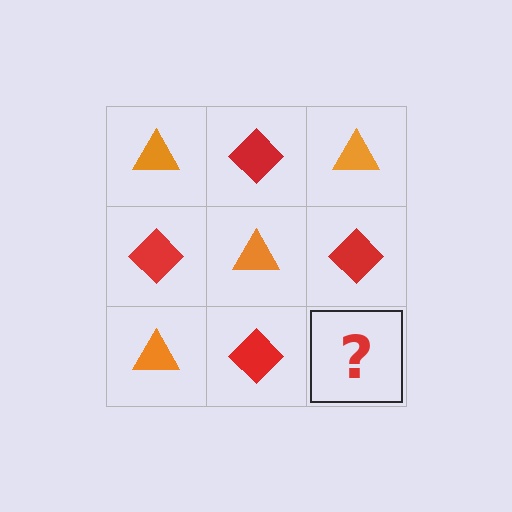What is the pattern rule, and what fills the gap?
The rule is that it alternates orange triangle and red diamond in a checkerboard pattern. The gap should be filled with an orange triangle.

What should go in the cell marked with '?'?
The missing cell should contain an orange triangle.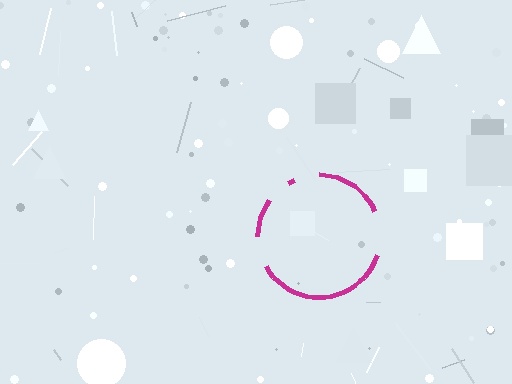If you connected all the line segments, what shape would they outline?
They would outline a circle.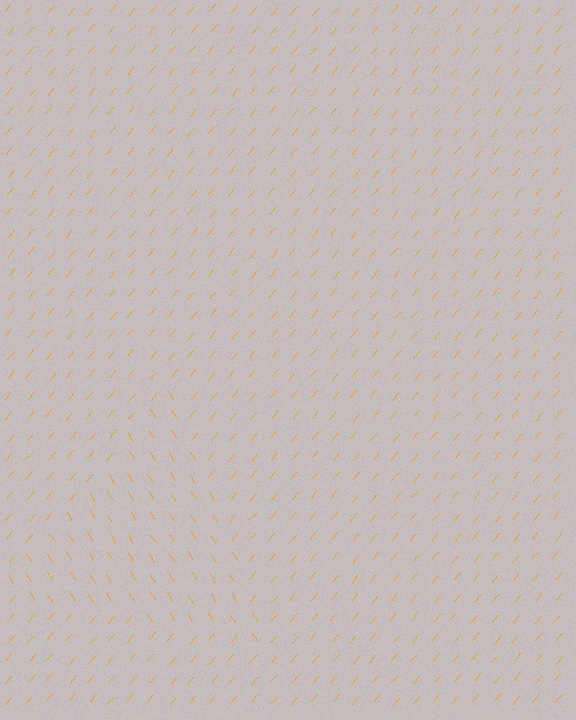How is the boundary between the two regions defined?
The boundary is defined purely by a change in line orientation (approximately 74 degrees difference). All lines are the same color and thickness.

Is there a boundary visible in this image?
Yes, there is a texture boundary formed by a change in line orientation.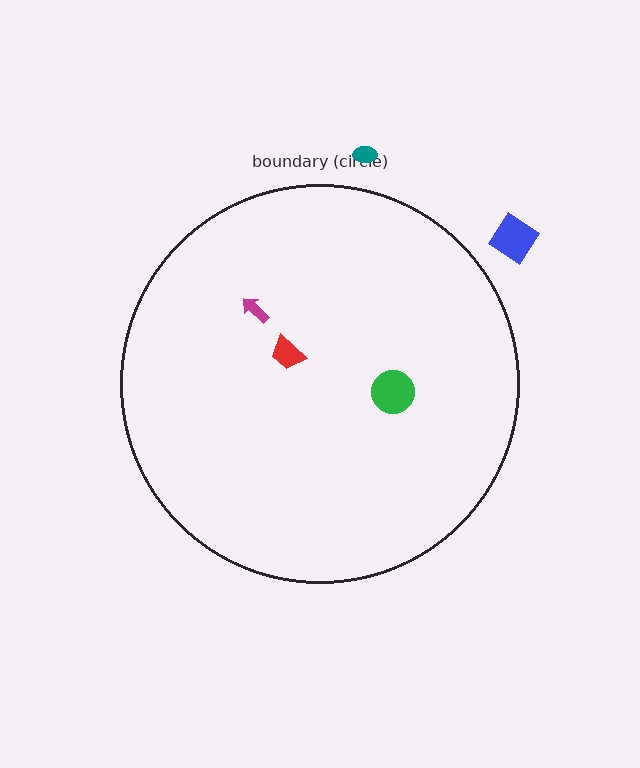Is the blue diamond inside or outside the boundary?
Outside.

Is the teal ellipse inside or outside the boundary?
Outside.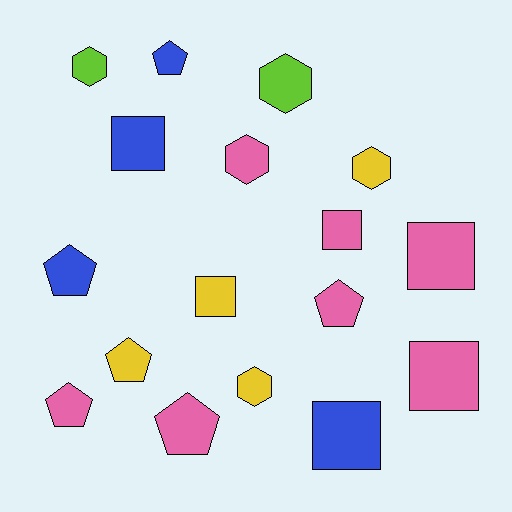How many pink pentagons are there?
There are 3 pink pentagons.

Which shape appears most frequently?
Pentagon, with 6 objects.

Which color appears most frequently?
Pink, with 7 objects.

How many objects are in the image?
There are 17 objects.